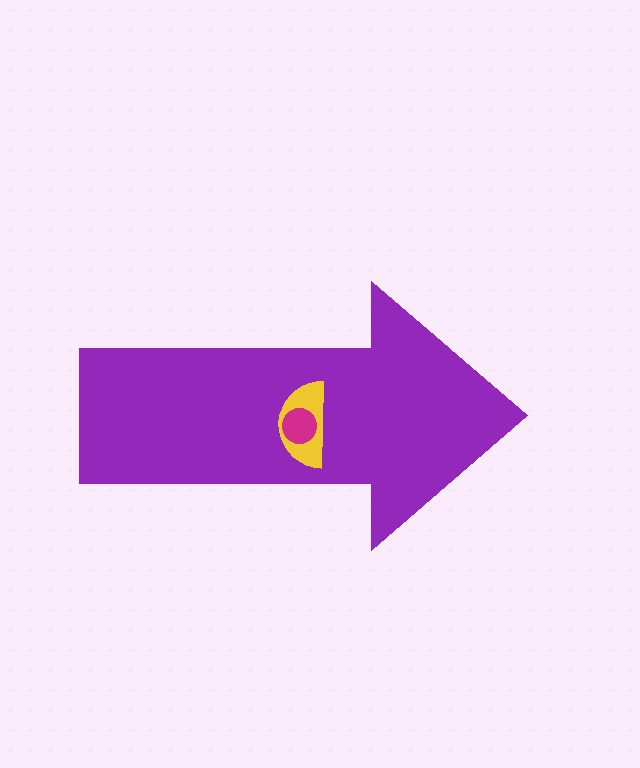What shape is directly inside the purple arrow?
The yellow semicircle.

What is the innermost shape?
The magenta circle.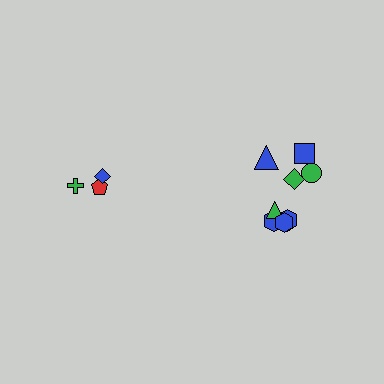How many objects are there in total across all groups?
There are 11 objects.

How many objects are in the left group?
There are 3 objects.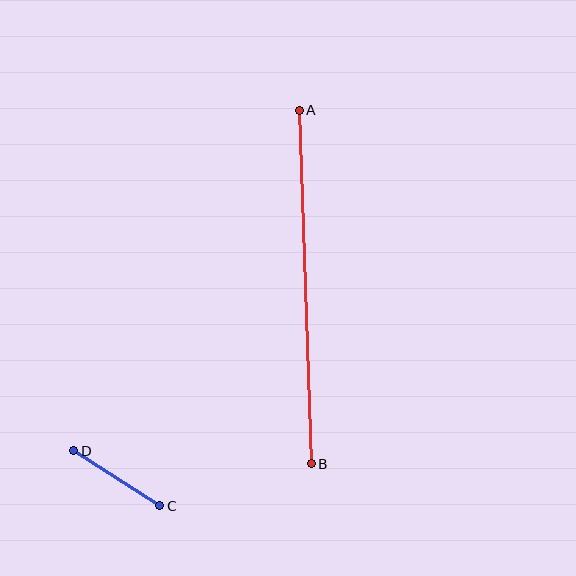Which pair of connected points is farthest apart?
Points A and B are farthest apart.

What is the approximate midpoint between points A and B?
The midpoint is at approximately (305, 287) pixels.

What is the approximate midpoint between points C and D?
The midpoint is at approximately (117, 478) pixels.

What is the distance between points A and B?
The distance is approximately 354 pixels.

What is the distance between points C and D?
The distance is approximately 102 pixels.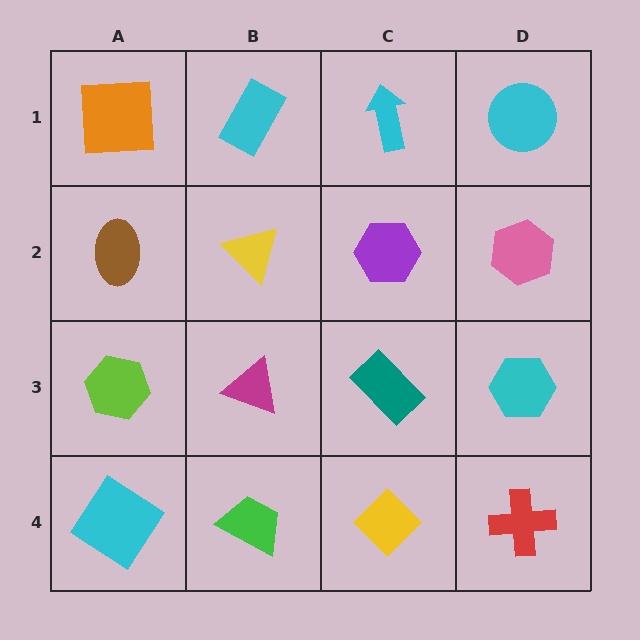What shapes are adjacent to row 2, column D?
A cyan circle (row 1, column D), a cyan hexagon (row 3, column D), a purple hexagon (row 2, column C).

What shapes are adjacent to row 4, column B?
A magenta triangle (row 3, column B), a cyan diamond (row 4, column A), a yellow diamond (row 4, column C).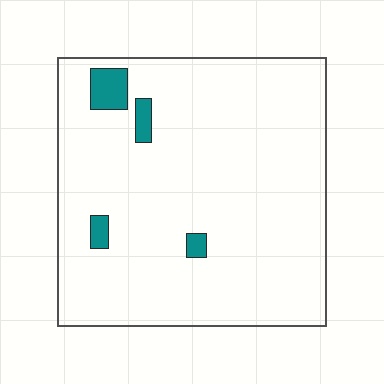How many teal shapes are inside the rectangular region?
4.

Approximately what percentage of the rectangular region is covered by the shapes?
Approximately 5%.